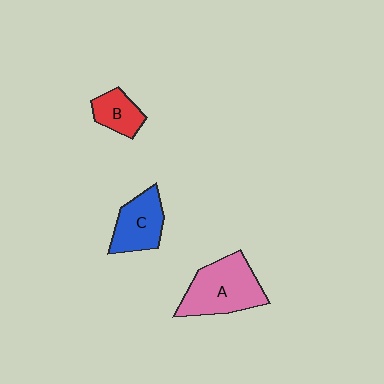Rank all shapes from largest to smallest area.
From largest to smallest: A (pink), C (blue), B (red).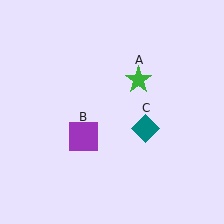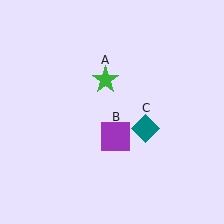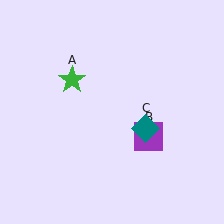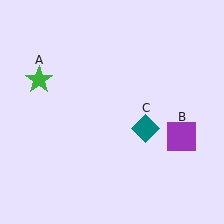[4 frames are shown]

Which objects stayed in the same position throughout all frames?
Teal diamond (object C) remained stationary.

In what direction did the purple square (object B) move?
The purple square (object B) moved right.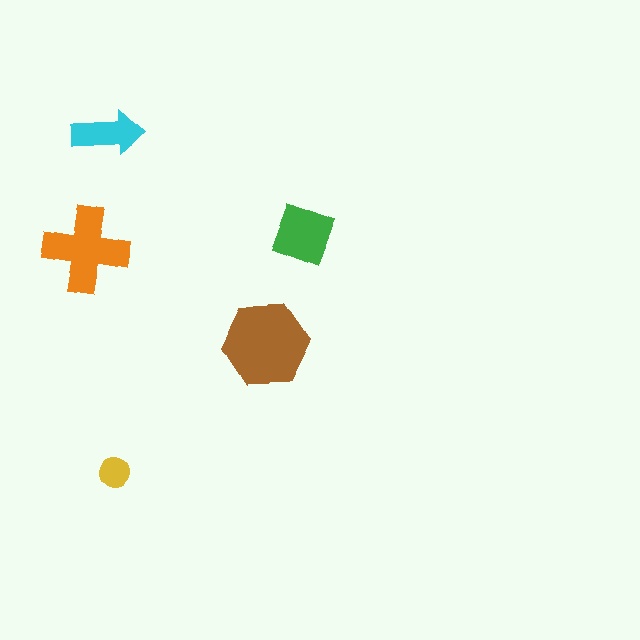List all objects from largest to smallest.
The brown hexagon, the orange cross, the green square, the cyan arrow, the yellow circle.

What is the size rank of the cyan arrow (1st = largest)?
4th.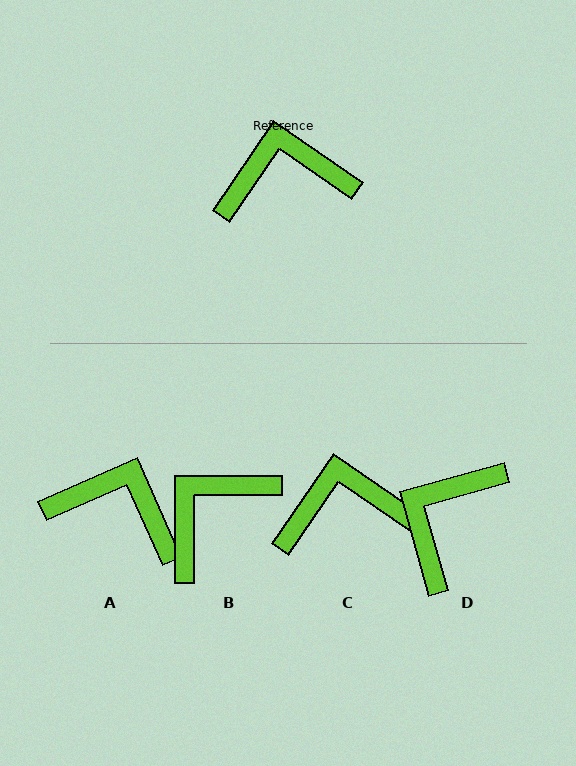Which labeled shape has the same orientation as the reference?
C.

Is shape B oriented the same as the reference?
No, it is off by about 34 degrees.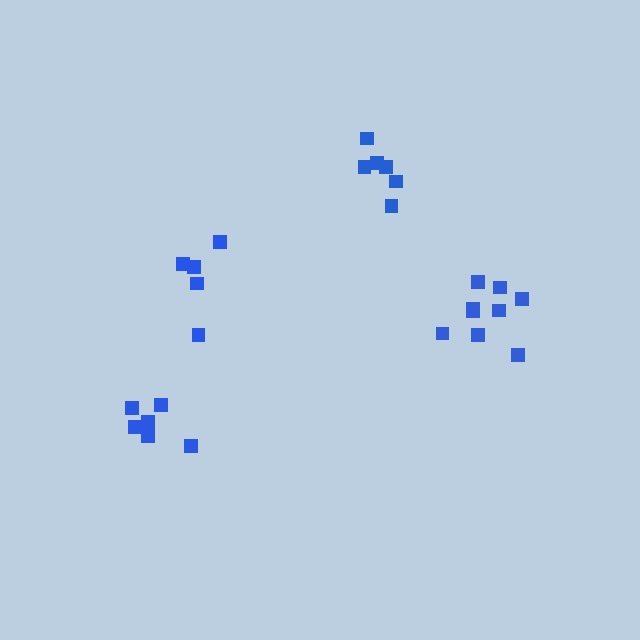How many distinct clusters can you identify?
There are 4 distinct clusters.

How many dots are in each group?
Group 1: 6 dots, Group 2: 6 dots, Group 3: 9 dots, Group 4: 5 dots (26 total).